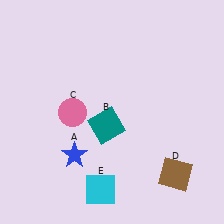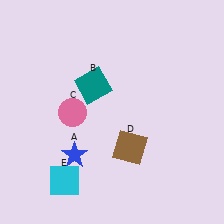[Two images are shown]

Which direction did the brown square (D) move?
The brown square (D) moved left.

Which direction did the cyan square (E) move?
The cyan square (E) moved left.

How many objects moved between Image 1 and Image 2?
3 objects moved between the two images.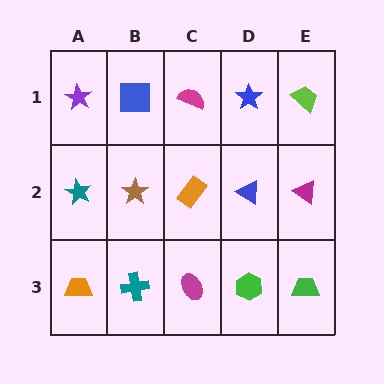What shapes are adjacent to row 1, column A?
A teal star (row 2, column A), a blue square (row 1, column B).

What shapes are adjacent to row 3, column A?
A teal star (row 2, column A), a teal cross (row 3, column B).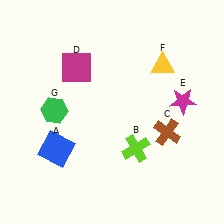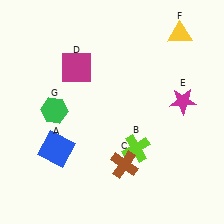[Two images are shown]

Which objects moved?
The objects that moved are: the brown cross (C), the yellow triangle (F).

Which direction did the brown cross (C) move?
The brown cross (C) moved left.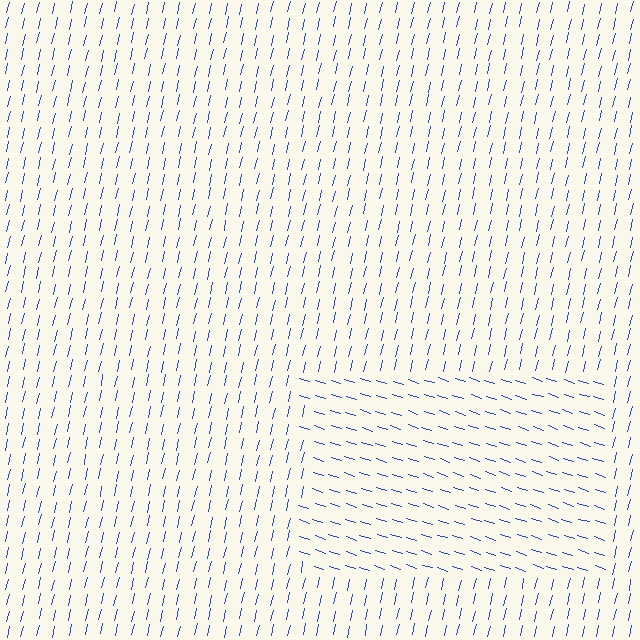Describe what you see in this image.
The image is filled with small blue line segments. A rectangle region in the image has lines oriented differently from the surrounding lines, creating a visible texture boundary.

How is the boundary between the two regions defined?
The boundary is defined purely by a change in line orientation (approximately 85 degrees difference). All lines are the same color and thickness.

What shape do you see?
I see a rectangle.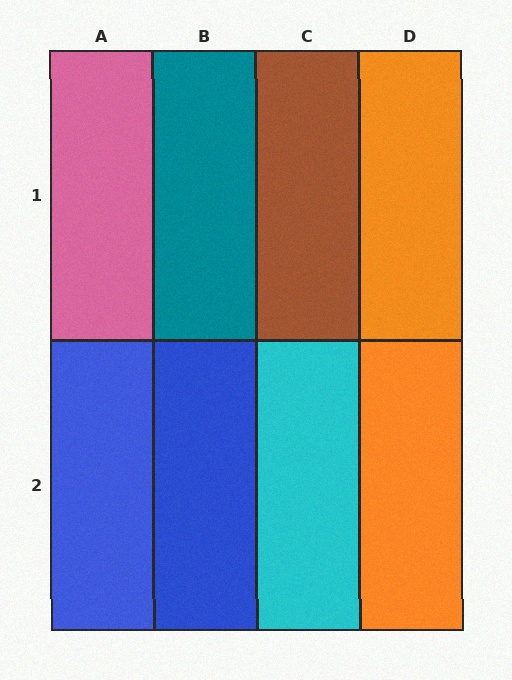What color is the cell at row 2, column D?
Orange.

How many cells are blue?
2 cells are blue.